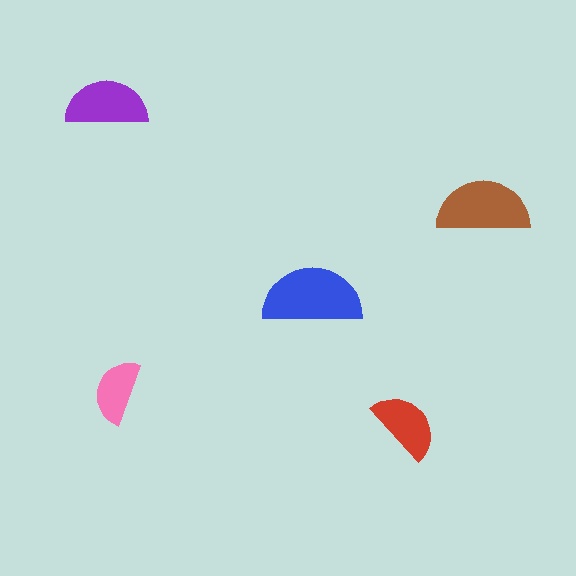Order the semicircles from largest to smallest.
the blue one, the brown one, the purple one, the red one, the pink one.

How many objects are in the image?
There are 5 objects in the image.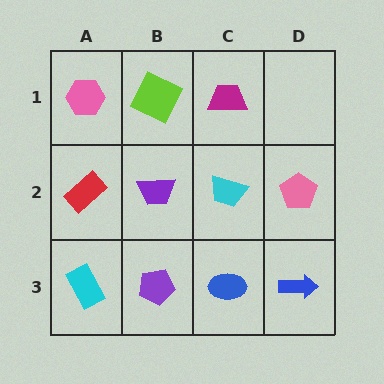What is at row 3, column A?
A cyan rectangle.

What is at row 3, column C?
A blue ellipse.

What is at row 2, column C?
A cyan trapezoid.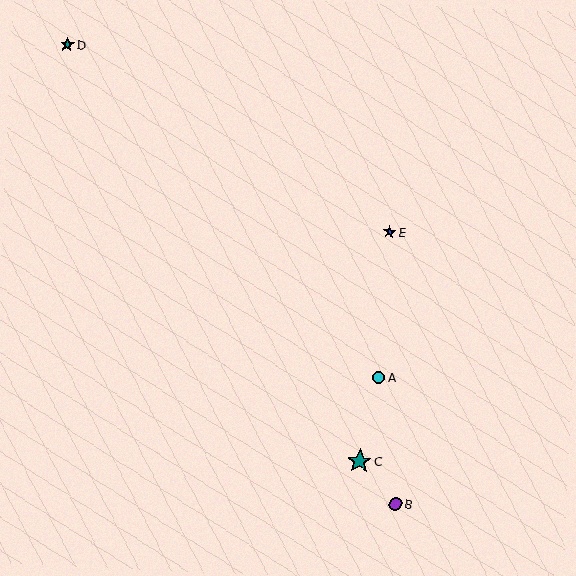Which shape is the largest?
The teal star (labeled C) is the largest.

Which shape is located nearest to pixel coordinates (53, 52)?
The teal star (labeled D) at (67, 45) is nearest to that location.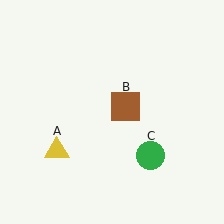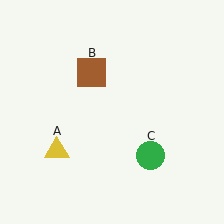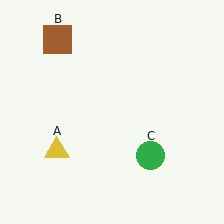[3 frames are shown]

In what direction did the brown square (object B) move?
The brown square (object B) moved up and to the left.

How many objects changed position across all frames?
1 object changed position: brown square (object B).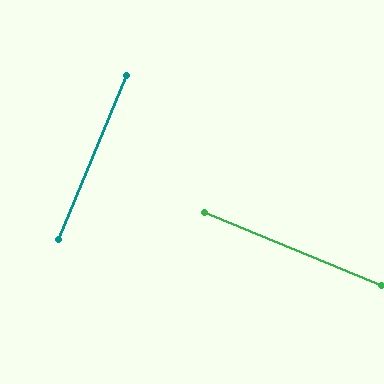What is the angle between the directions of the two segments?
Approximately 90 degrees.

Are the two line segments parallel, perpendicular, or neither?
Perpendicular — they meet at approximately 90°.